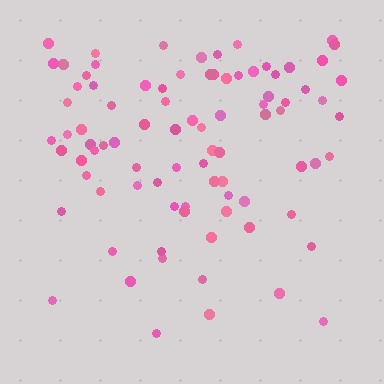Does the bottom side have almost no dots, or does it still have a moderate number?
Still a moderate number, just noticeably fewer than the top.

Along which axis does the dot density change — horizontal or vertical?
Vertical.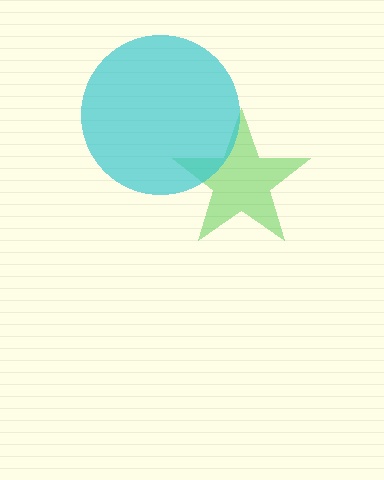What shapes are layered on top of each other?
The layered shapes are: a green star, a cyan circle.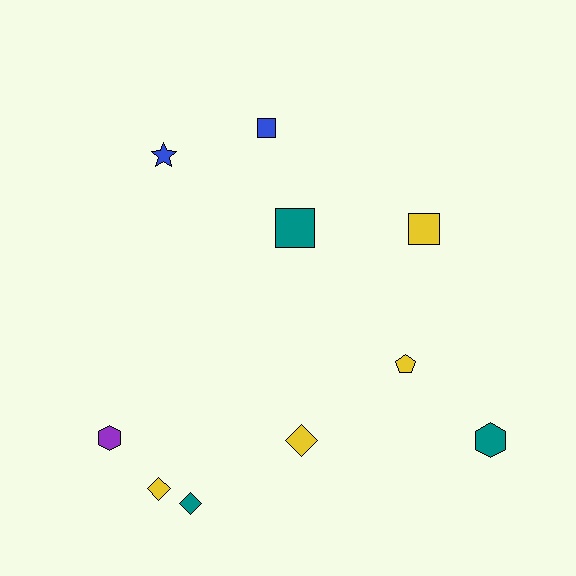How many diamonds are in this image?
There are 3 diamonds.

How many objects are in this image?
There are 10 objects.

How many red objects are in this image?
There are no red objects.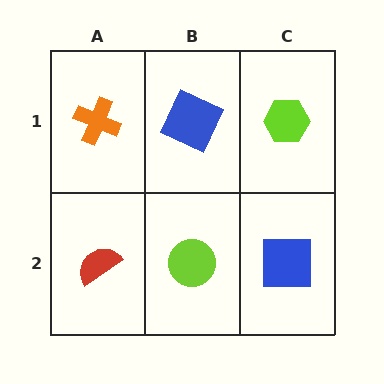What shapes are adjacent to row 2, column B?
A blue square (row 1, column B), a red semicircle (row 2, column A), a blue square (row 2, column C).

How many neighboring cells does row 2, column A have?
2.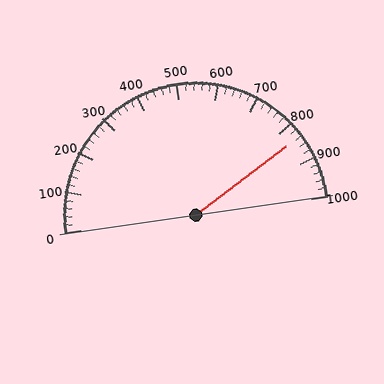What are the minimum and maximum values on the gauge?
The gauge ranges from 0 to 1000.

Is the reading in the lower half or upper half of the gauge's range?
The reading is in the upper half of the range (0 to 1000).